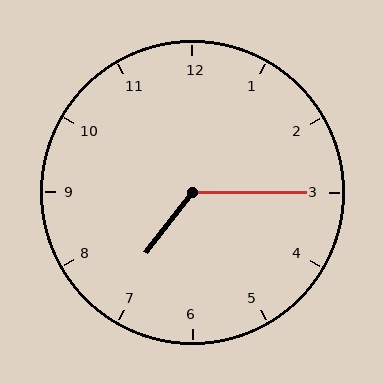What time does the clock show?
7:15.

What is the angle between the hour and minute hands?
Approximately 128 degrees.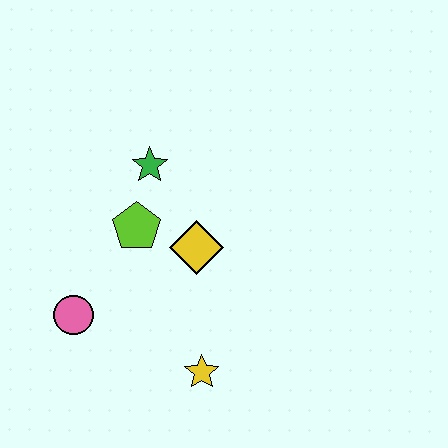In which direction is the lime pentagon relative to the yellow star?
The lime pentagon is above the yellow star.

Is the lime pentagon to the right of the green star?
No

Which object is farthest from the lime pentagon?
The yellow star is farthest from the lime pentagon.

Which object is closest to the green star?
The lime pentagon is closest to the green star.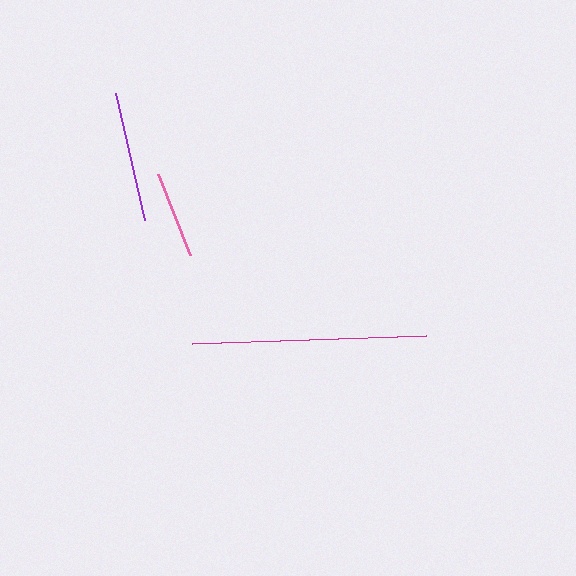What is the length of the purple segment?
The purple segment is approximately 131 pixels long.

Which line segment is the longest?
The magenta line is the longest at approximately 235 pixels.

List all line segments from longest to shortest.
From longest to shortest: magenta, purple, pink.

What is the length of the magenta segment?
The magenta segment is approximately 235 pixels long.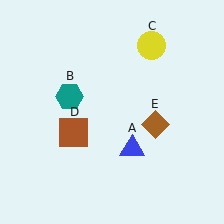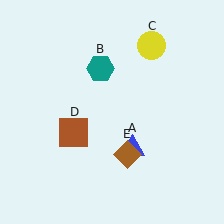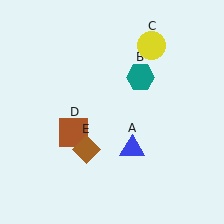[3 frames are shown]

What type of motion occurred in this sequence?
The teal hexagon (object B), brown diamond (object E) rotated clockwise around the center of the scene.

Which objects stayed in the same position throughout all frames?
Blue triangle (object A) and yellow circle (object C) and brown square (object D) remained stationary.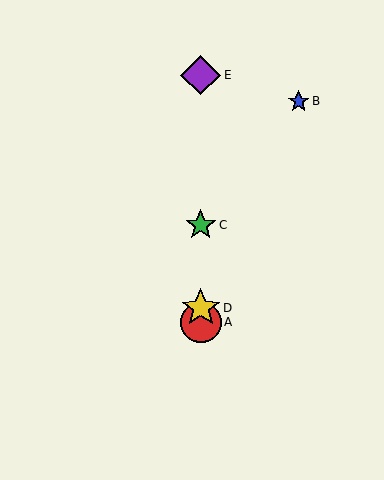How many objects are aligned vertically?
4 objects (A, C, D, E) are aligned vertically.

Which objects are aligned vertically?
Objects A, C, D, E are aligned vertically.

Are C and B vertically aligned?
No, C is at x≈201 and B is at x≈299.